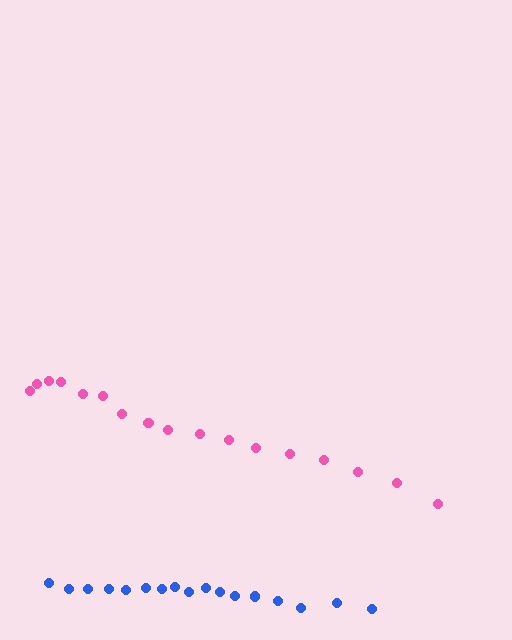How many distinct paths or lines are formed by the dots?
There are 2 distinct paths.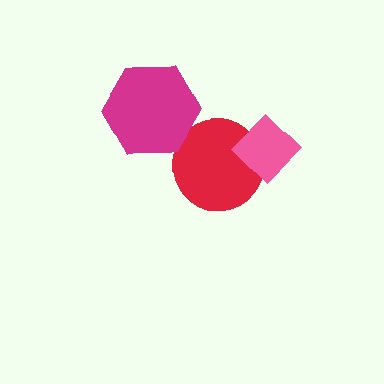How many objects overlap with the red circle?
1 object overlaps with the red circle.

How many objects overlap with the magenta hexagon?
0 objects overlap with the magenta hexagon.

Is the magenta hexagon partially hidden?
No, no other shape covers it.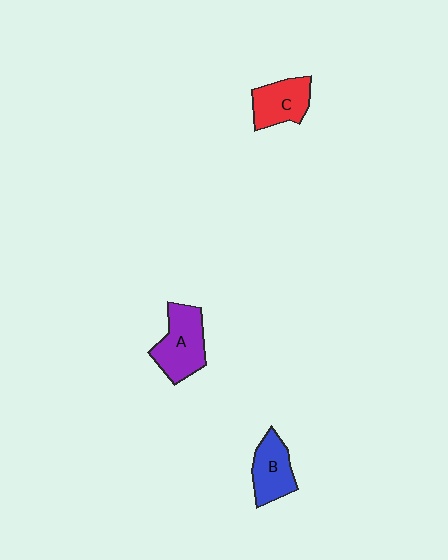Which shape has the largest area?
Shape A (purple).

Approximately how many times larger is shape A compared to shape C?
Approximately 1.2 times.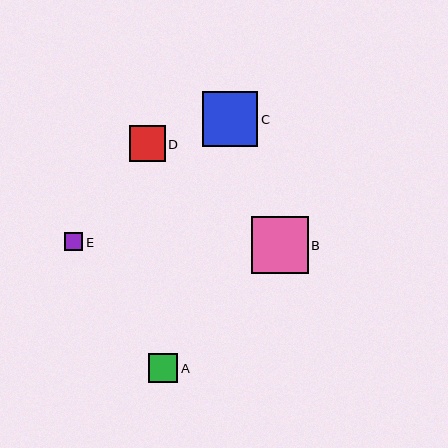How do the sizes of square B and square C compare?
Square B and square C are approximately the same size.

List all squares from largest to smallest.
From largest to smallest: B, C, D, A, E.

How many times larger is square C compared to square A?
Square C is approximately 1.9 times the size of square A.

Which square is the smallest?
Square E is the smallest with a size of approximately 18 pixels.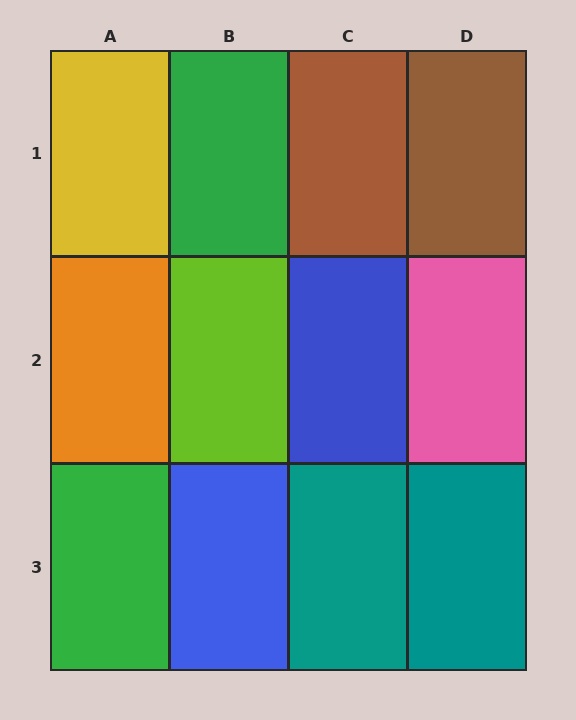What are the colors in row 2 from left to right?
Orange, lime, blue, pink.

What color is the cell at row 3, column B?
Blue.